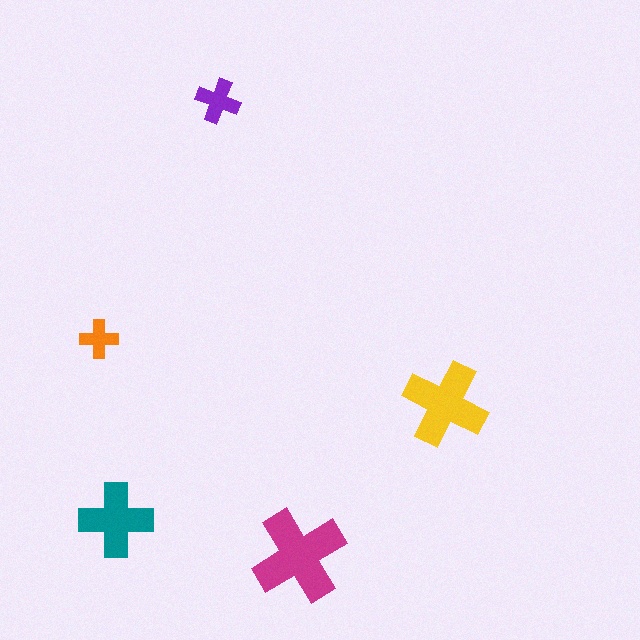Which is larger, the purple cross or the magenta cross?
The magenta one.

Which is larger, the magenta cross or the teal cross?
The magenta one.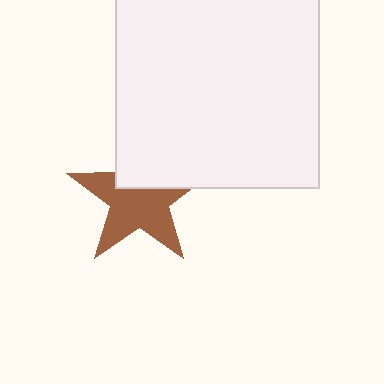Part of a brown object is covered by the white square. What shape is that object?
It is a star.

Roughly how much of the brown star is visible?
About half of it is visible (roughly 65%).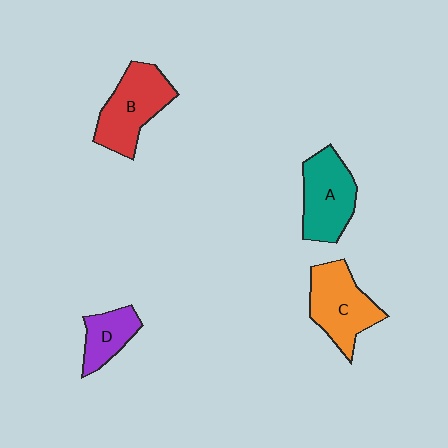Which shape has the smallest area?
Shape D (purple).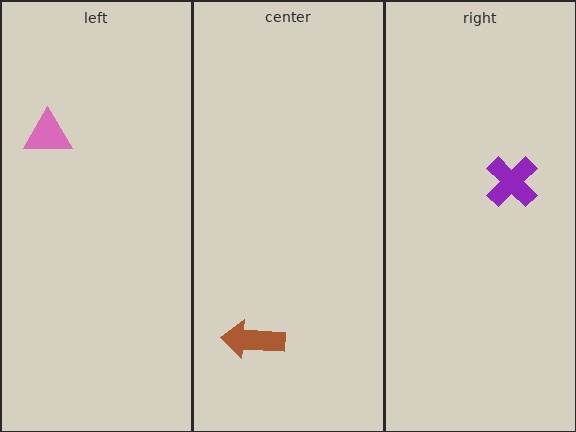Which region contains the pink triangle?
The left region.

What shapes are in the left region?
The pink triangle.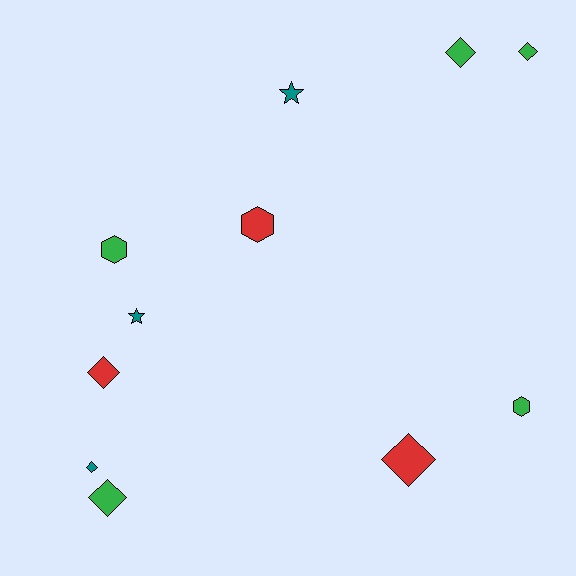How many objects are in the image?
There are 11 objects.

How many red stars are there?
There are no red stars.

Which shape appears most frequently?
Diamond, with 6 objects.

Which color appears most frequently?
Green, with 5 objects.